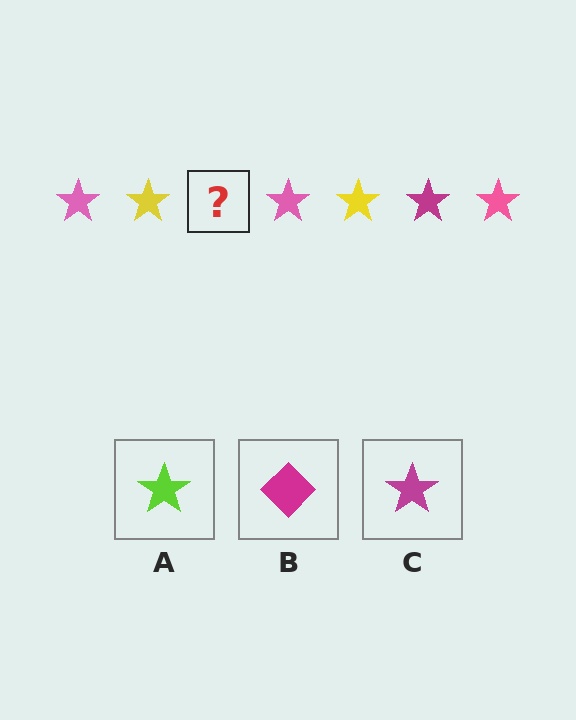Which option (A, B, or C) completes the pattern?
C.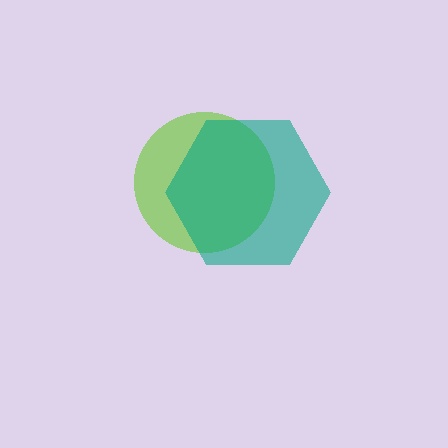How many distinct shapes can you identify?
There are 2 distinct shapes: a lime circle, a teal hexagon.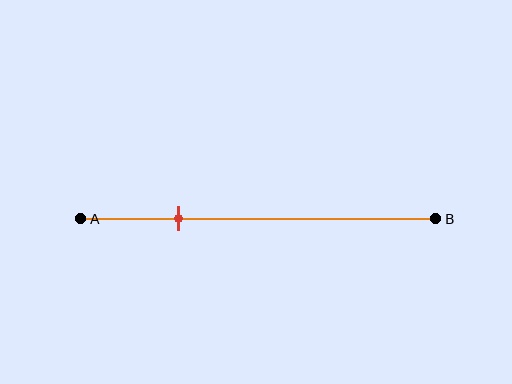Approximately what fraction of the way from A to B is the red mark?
The red mark is approximately 30% of the way from A to B.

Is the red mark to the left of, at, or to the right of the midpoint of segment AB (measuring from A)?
The red mark is to the left of the midpoint of segment AB.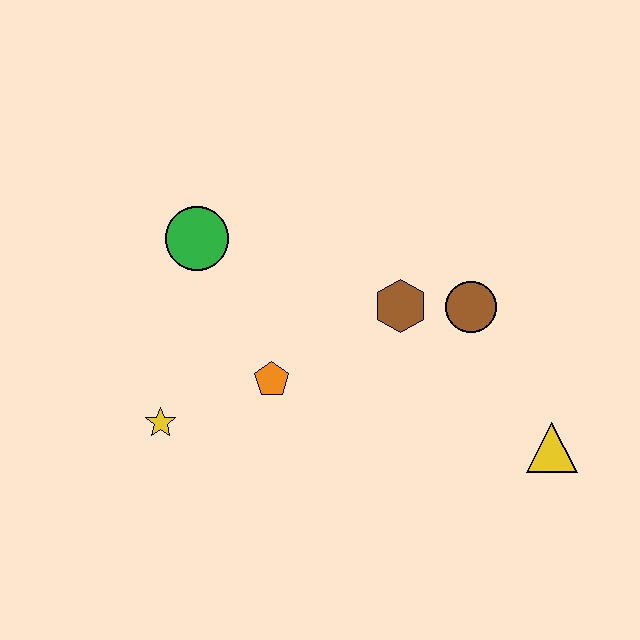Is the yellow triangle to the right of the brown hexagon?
Yes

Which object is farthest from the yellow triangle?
The green circle is farthest from the yellow triangle.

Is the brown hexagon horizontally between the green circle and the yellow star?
No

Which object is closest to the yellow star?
The orange pentagon is closest to the yellow star.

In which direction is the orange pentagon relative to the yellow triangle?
The orange pentagon is to the left of the yellow triangle.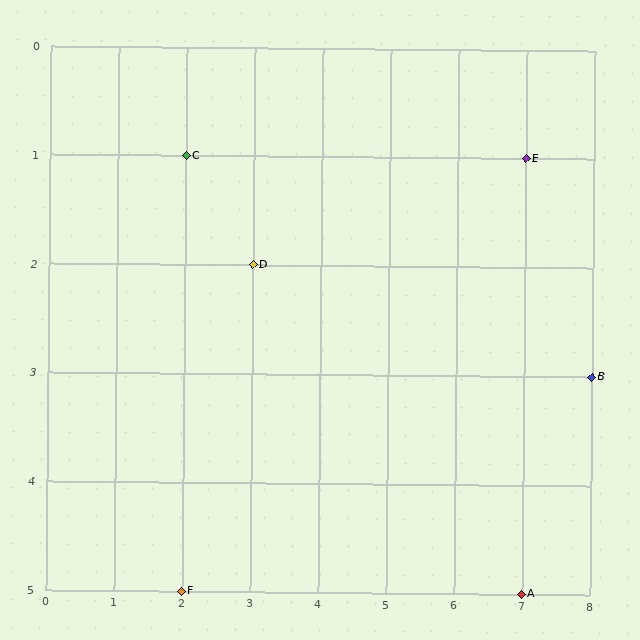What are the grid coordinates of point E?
Point E is at grid coordinates (7, 1).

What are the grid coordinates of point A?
Point A is at grid coordinates (7, 5).